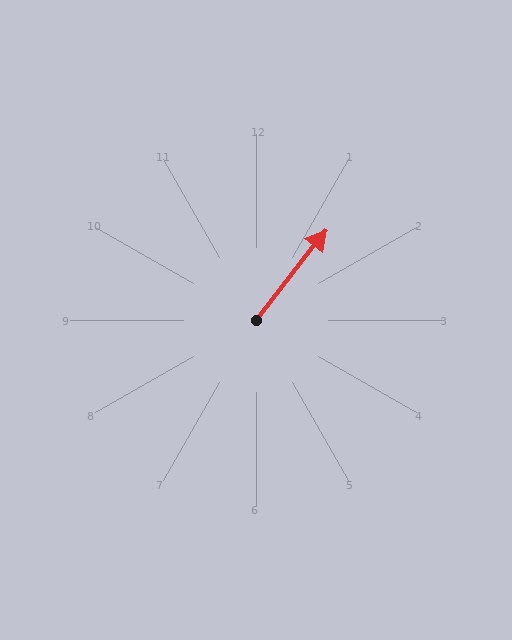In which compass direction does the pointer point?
Northeast.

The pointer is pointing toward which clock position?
Roughly 1 o'clock.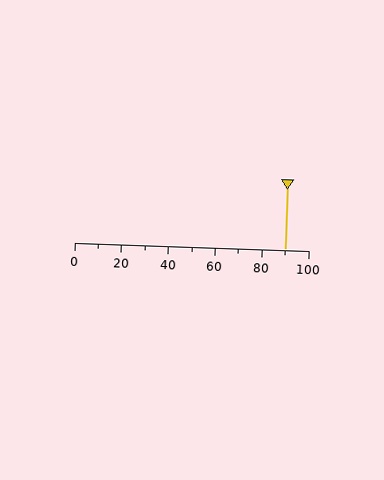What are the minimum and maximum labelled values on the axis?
The axis runs from 0 to 100.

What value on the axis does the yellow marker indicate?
The marker indicates approximately 90.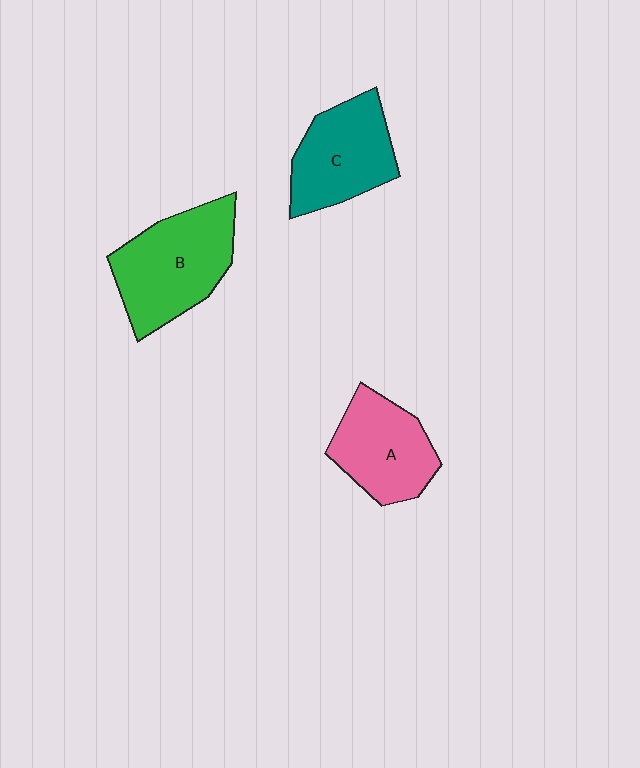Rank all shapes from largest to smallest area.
From largest to smallest: B (green), C (teal), A (pink).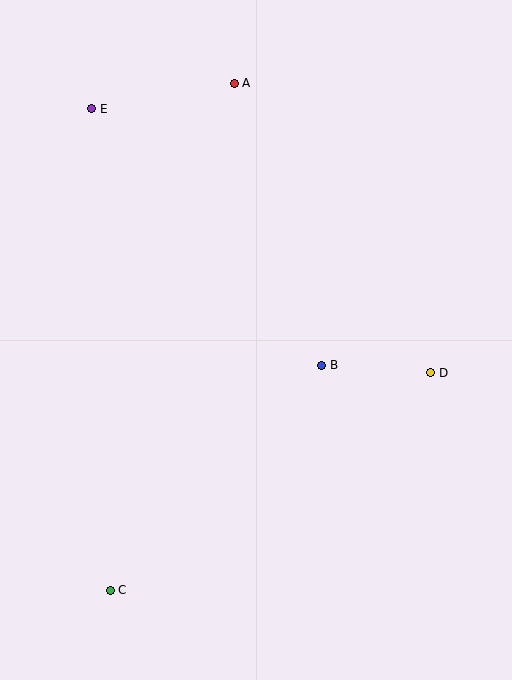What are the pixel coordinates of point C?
Point C is at (110, 590).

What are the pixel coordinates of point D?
Point D is at (431, 373).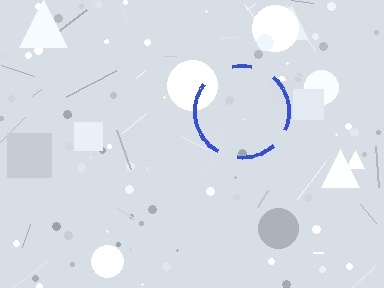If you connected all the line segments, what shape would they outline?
They would outline a circle.